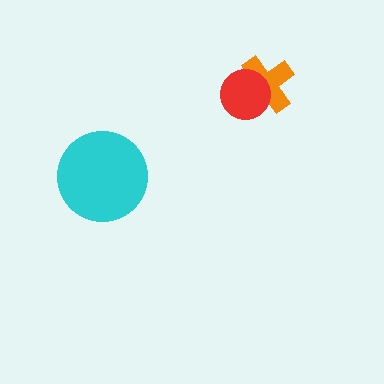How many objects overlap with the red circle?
1 object overlaps with the red circle.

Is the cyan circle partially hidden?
No, no other shape covers it.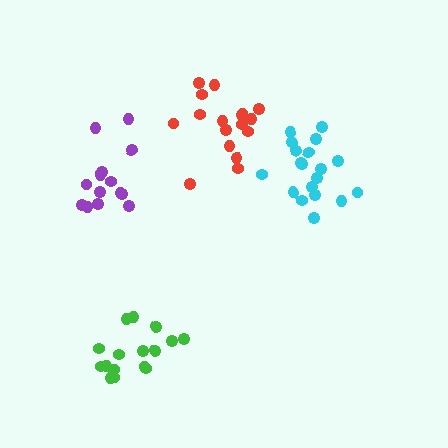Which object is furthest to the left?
The purple cluster is leftmost.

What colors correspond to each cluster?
The clusters are colored: cyan, purple, red, green.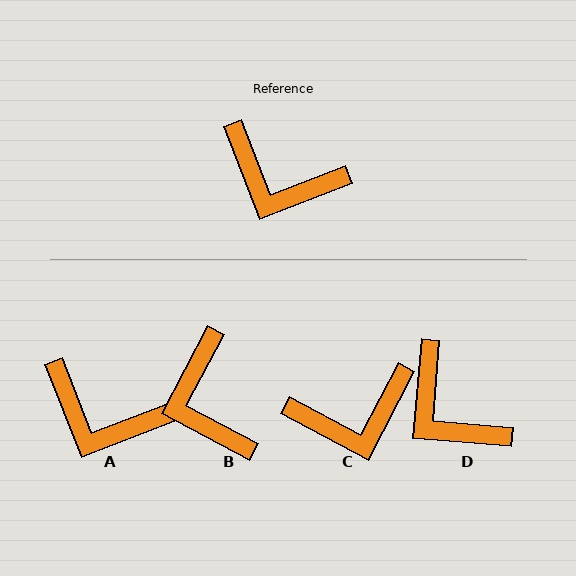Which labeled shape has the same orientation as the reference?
A.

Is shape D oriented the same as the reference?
No, it is off by about 26 degrees.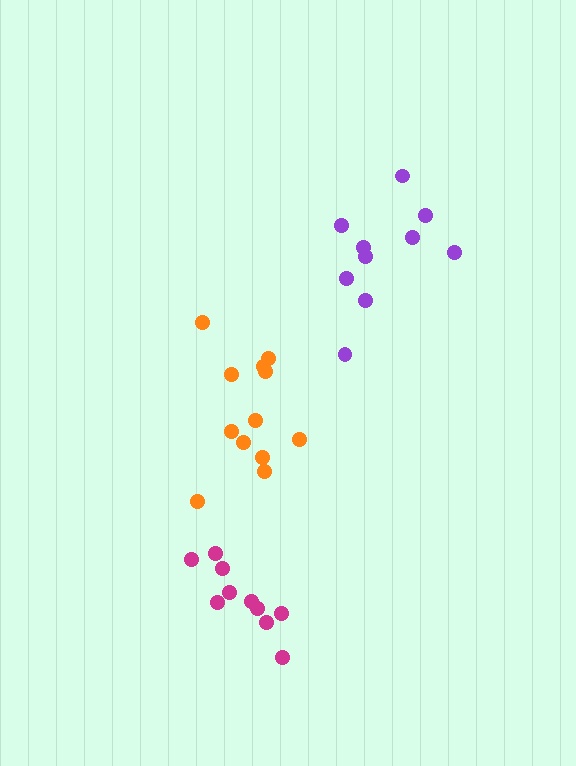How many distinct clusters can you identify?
There are 3 distinct clusters.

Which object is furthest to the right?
The purple cluster is rightmost.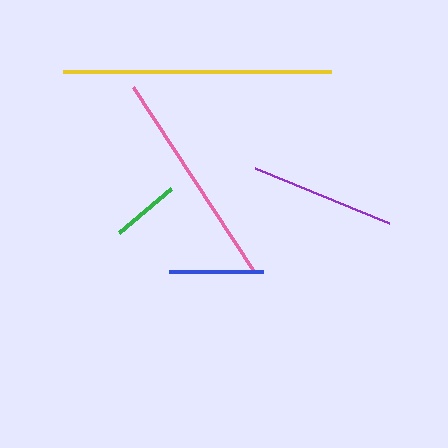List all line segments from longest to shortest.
From longest to shortest: yellow, pink, purple, blue, green.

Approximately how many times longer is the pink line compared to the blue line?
The pink line is approximately 2.3 times the length of the blue line.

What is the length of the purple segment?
The purple segment is approximately 144 pixels long.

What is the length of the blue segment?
The blue segment is approximately 94 pixels long.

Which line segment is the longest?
The yellow line is the longest at approximately 268 pixels.